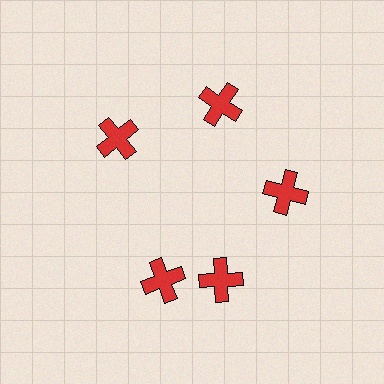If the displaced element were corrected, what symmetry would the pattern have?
It would have 5-fold rotational symmetry — the pattern would map onto itself every 72 degrees.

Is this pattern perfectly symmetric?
No. The 5 red crosses are arranged in a ring, but one element near the 8 o'clock position is rotated out of alignment along the ring, breaking the 5-fold rotational symmetry.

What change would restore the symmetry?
The symmetry would be restored by rotating it back into even spacing with its neighbors so that all 5 crosses sit at equal angles and equal distance from the center.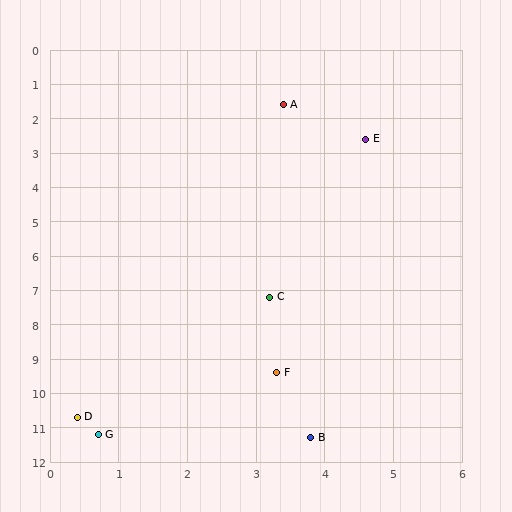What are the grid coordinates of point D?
Point D is at approximately (0.4, 10.7).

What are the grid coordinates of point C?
Point C is at approximately (3.2, 7.2).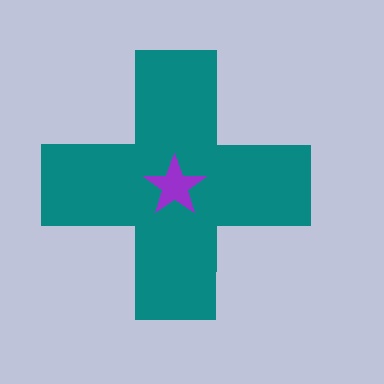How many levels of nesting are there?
2.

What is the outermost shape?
The teal cross.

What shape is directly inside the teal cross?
The purple star.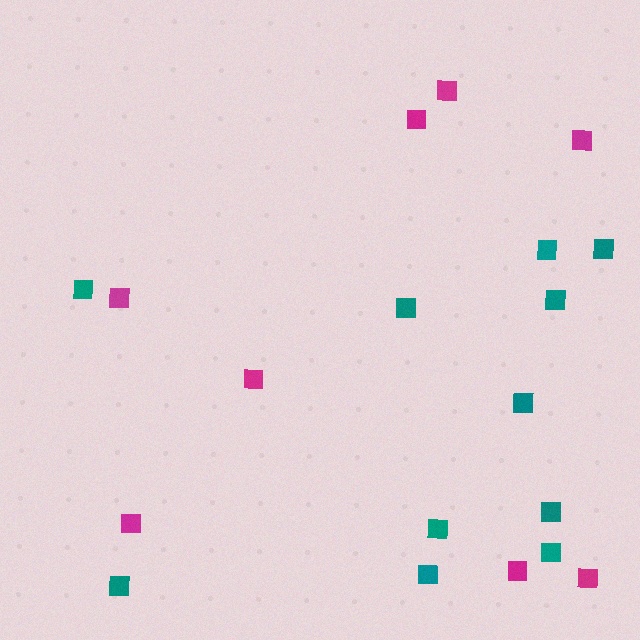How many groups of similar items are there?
There are 2 groups: one group of teal squares (11) and one group of magenta squares (8).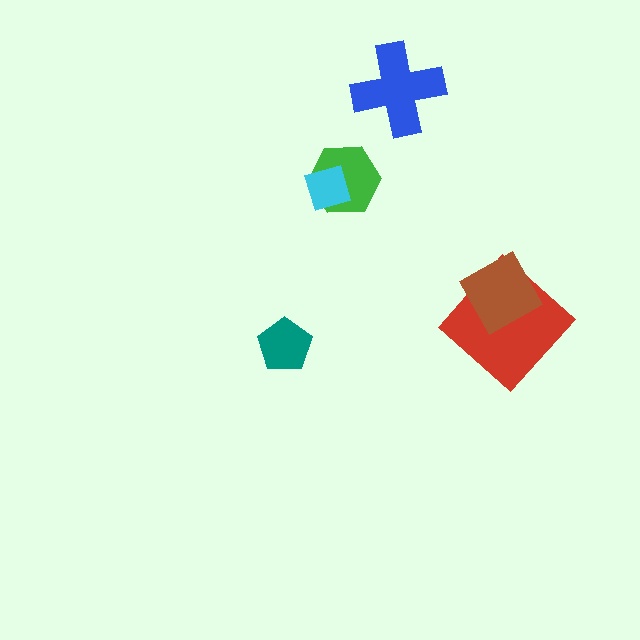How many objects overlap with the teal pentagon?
0 objects overlap with the teal pentagon.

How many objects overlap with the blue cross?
0 objects overlap with the blue cross.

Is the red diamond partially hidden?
Yes, it is partially covered by another shape.